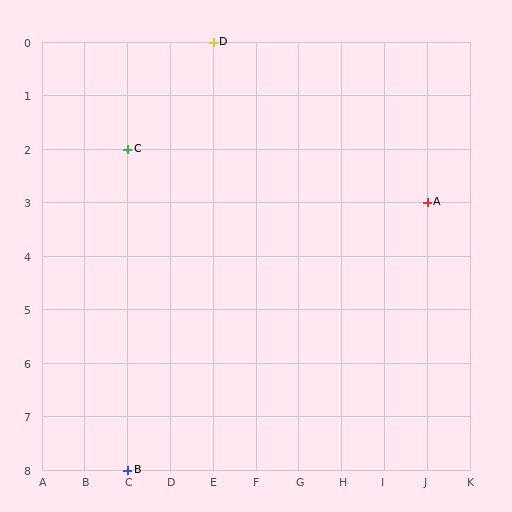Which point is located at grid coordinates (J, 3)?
Point A is at (J, 3).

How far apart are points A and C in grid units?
Points A and C are 7 columns and 1 row apart (about 7.1 grid units diagonally).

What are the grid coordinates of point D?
Point D is at grid coordinates (E, 0).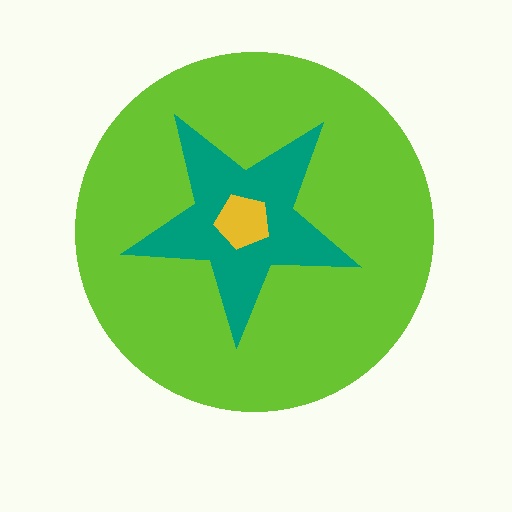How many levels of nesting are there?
3.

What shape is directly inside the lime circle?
The teal star.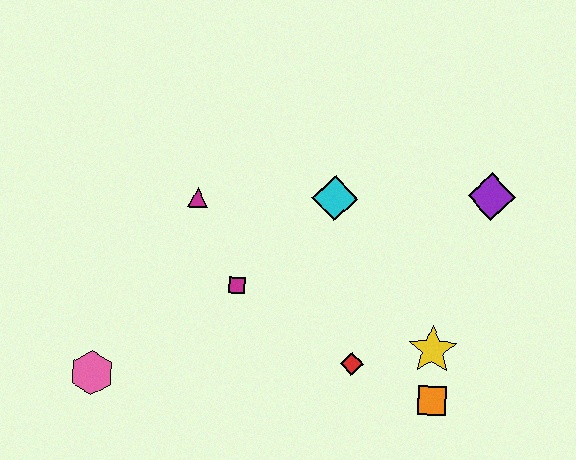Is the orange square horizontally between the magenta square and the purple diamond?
Yes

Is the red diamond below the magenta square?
Yes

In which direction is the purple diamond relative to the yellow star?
The purple diamond is above the yellow star.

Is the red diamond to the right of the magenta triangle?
Yes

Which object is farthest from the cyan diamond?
The pink hexagon is farthest from the cyan diamond.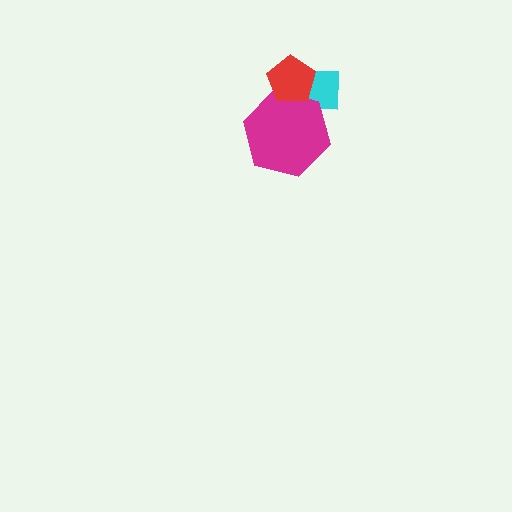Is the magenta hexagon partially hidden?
Yes, it is partially covered by another shape.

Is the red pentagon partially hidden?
No, no other shape covers it.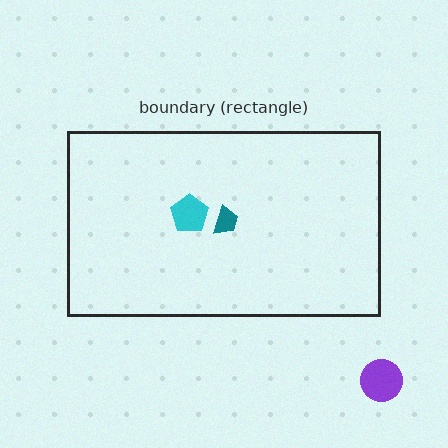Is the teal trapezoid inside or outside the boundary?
Inside.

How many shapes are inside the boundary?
2 inside, 1 outside.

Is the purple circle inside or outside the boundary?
Outside.